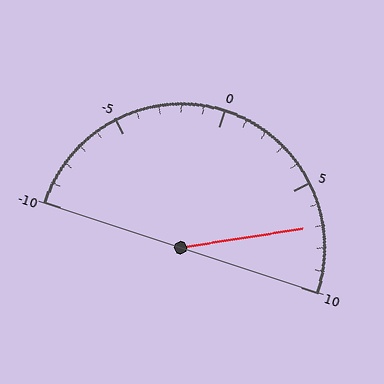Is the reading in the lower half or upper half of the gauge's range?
The reading is in the upper half of the range (-10 to 10).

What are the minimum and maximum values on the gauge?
The gauge ranges from -10 to 10.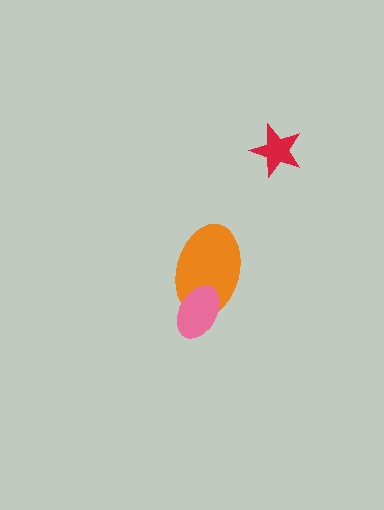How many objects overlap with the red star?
0 objects overlap with the red star.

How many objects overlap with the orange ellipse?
1 object overlaps with the orange ellipse.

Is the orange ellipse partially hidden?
Yes, it is partially covered by another shape.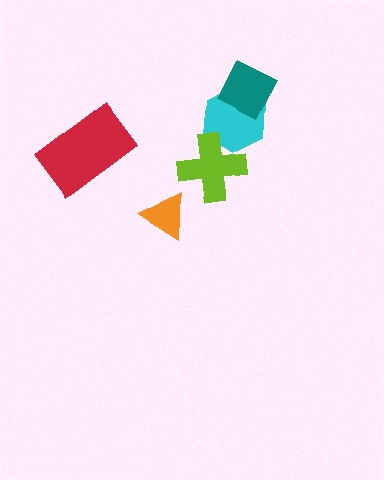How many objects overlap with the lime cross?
1 object overlaps with the lime cross.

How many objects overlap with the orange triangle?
0 objects overlap with the orange triangle.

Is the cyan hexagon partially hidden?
Yes, it is partially covered by another shape.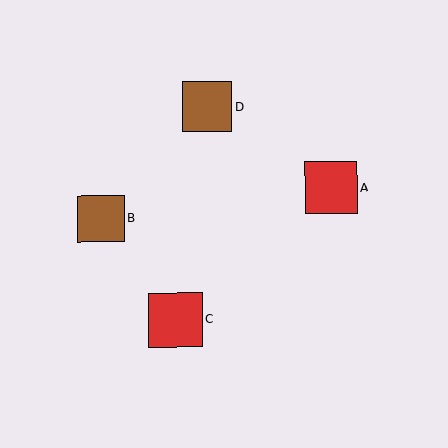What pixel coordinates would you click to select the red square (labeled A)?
Click at (331, 187) to select the red square A.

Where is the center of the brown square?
The center of the brown square is at (207, 107).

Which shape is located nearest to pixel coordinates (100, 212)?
The brown square (labeled B) at (101, 219) is nearest to that location.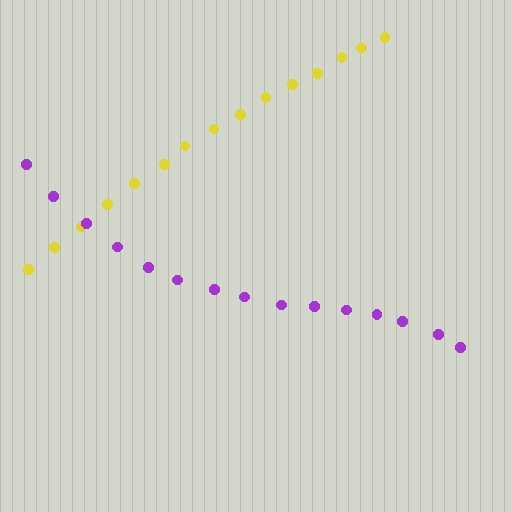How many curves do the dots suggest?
There are 2 distinct paths.